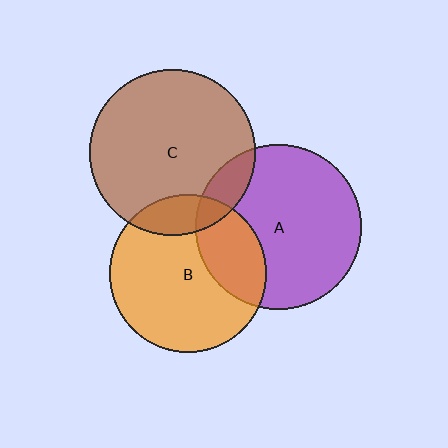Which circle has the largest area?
Circle C (brown).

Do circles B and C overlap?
Yes.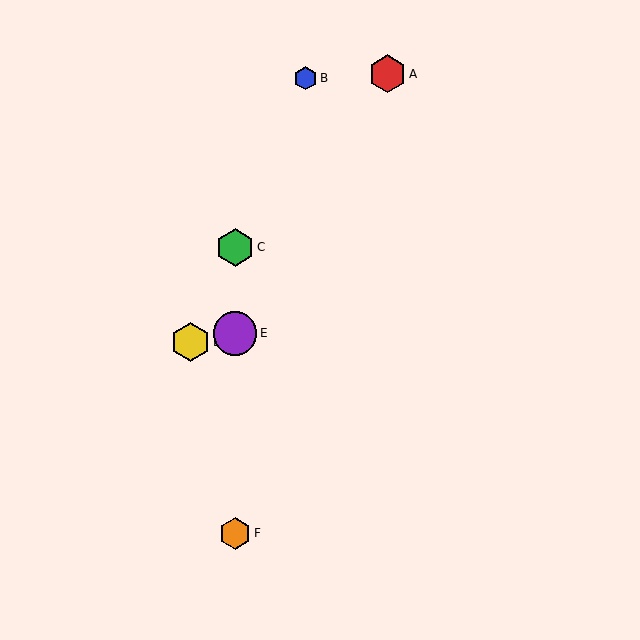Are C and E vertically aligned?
Yes, both are at x≈235.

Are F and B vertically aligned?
No, F is at x≈235 and B is at x≈305.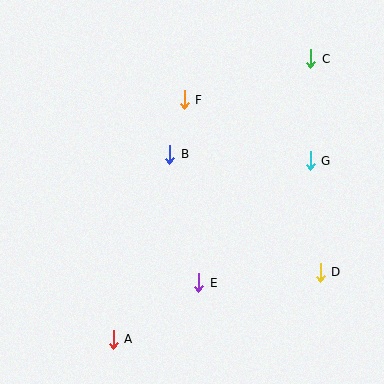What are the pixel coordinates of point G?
Point G is at (310, 161).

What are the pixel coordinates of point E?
Point E is at (199, 283).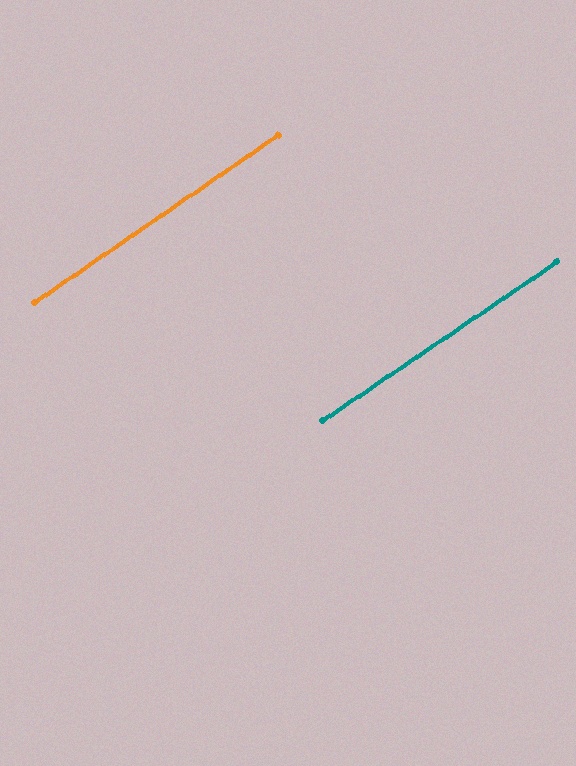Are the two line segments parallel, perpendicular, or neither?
Parallel — their directions differ by only 0.3°.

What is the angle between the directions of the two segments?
Approximately 0 degrees.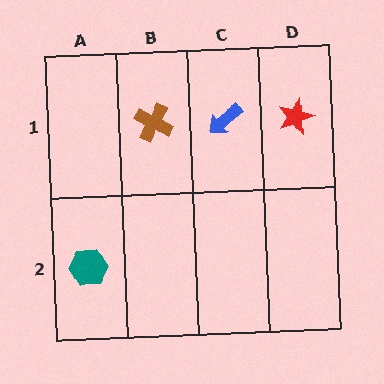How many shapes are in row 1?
3 shapes.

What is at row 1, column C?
A blue arrow.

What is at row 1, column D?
A red star.